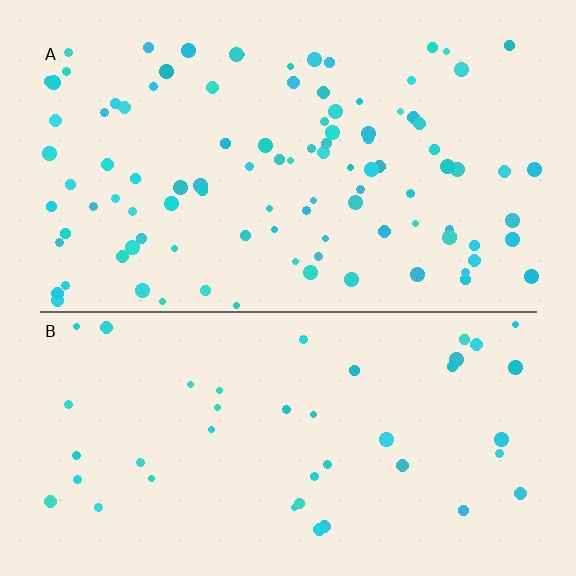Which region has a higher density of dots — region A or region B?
A (the top).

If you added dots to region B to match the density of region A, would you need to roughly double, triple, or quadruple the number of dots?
Approximately double.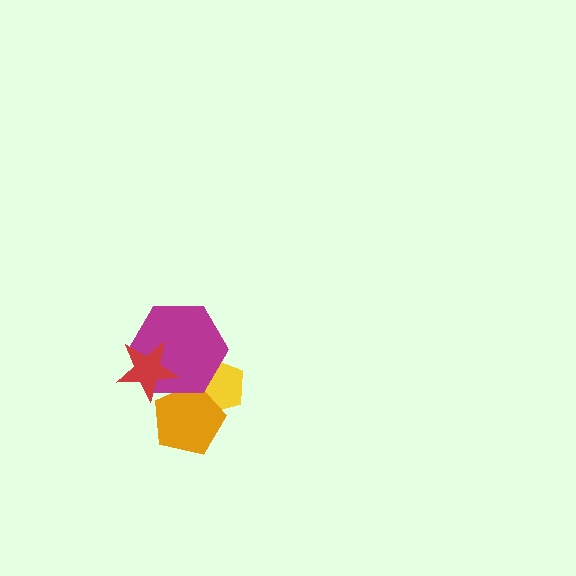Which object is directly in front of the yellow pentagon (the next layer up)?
The orange pentagon is directly in front of the yellow pentagon.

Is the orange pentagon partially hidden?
Yes, it is partially covered by another shape.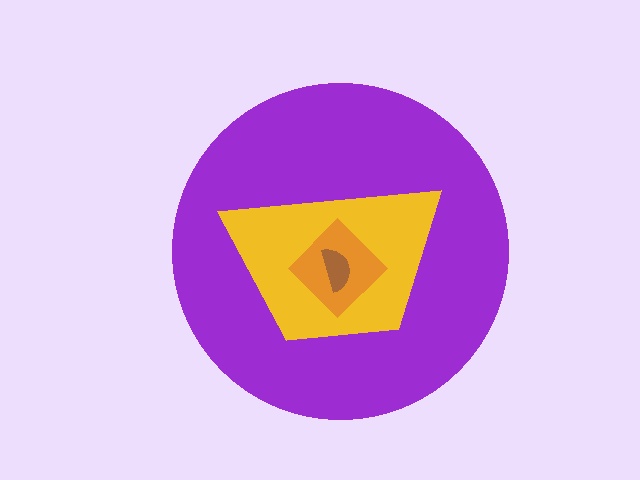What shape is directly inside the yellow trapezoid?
The orange diamond.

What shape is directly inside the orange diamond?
The brown semicircle.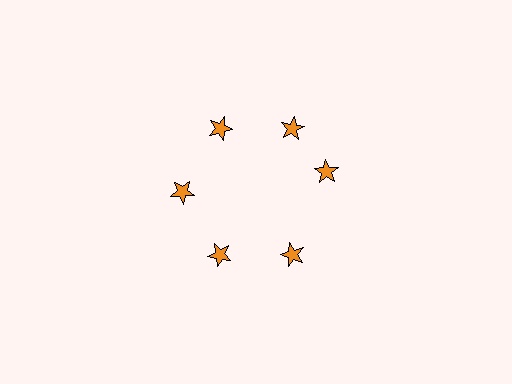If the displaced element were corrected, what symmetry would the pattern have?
It would have 6-fold rotational symmetry — the pattern would map onto itself every 60 degrees.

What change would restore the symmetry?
The symmetry would be restored by rotating it back into even spacing with its neighbors so that all 6 stars sit at equal angles and equal distance from the center.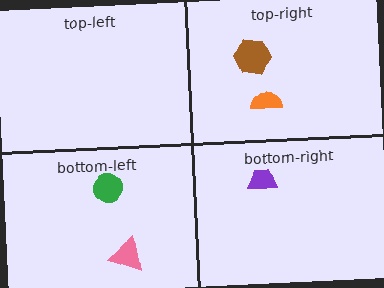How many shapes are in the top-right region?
2.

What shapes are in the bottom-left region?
The pink triangle, the green circle.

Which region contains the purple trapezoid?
The bottom-right region.